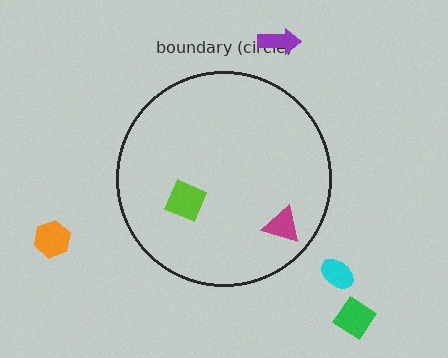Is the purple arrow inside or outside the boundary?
Outside.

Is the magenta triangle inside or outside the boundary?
Inside.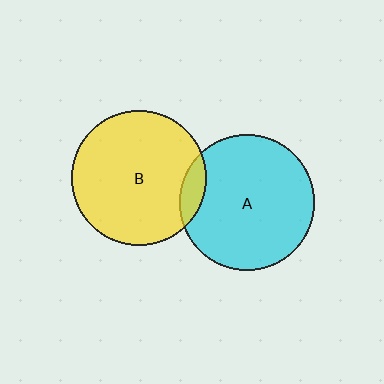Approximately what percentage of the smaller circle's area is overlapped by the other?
Approximately 10%.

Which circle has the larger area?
Circle A (cyan).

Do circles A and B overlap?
Yes.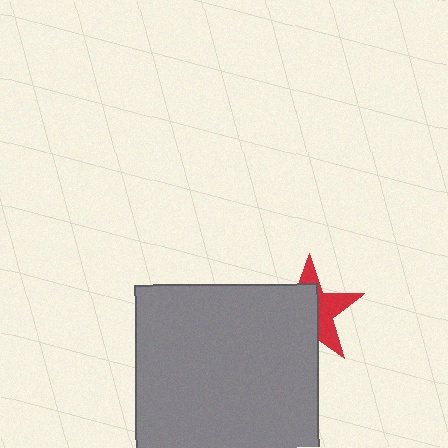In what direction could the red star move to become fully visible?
The red star could move toward the upper-right. That would shift it out from behind the gray rectangle entirely.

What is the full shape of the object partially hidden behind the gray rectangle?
The partially hidden object is a red star.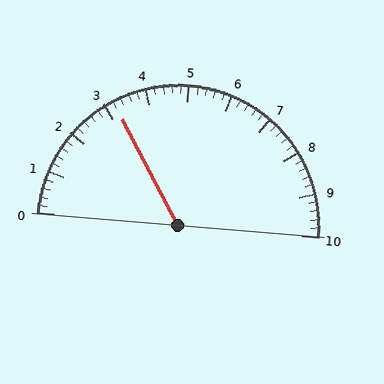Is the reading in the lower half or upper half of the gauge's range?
The reading is in the lower half of the range (0 to 10).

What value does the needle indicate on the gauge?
The needle indicates approximately 3.2.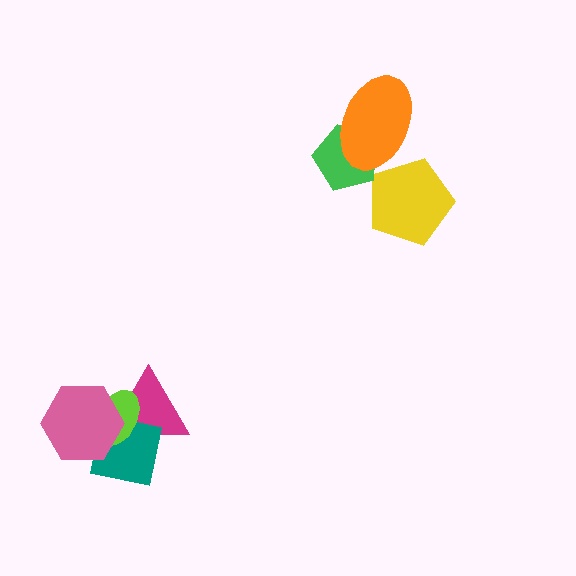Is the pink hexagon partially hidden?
No, no other shape covers it.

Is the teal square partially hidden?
Yes, it is partially covered by another shape.